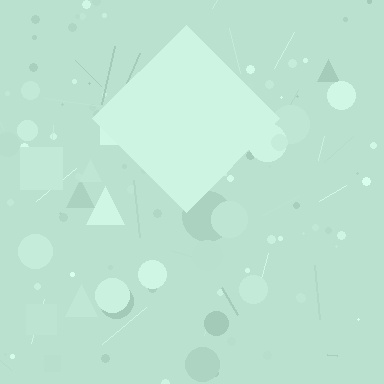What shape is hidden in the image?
A diamond is hidden in the image.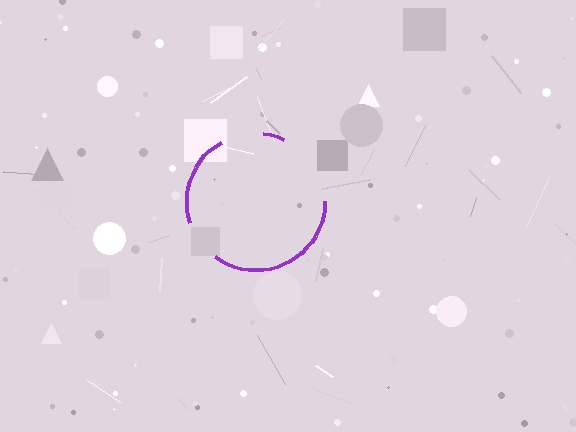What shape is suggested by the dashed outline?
The dashed outline suggests a circle.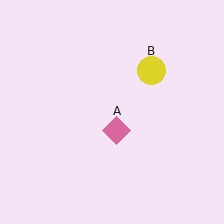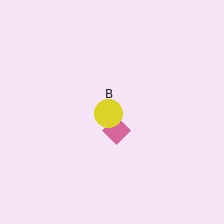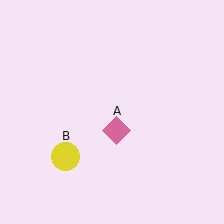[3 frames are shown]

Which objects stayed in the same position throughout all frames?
Pink diamond (object A) remained stationary.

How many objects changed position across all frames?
1 object changed position: yellow circle (object B).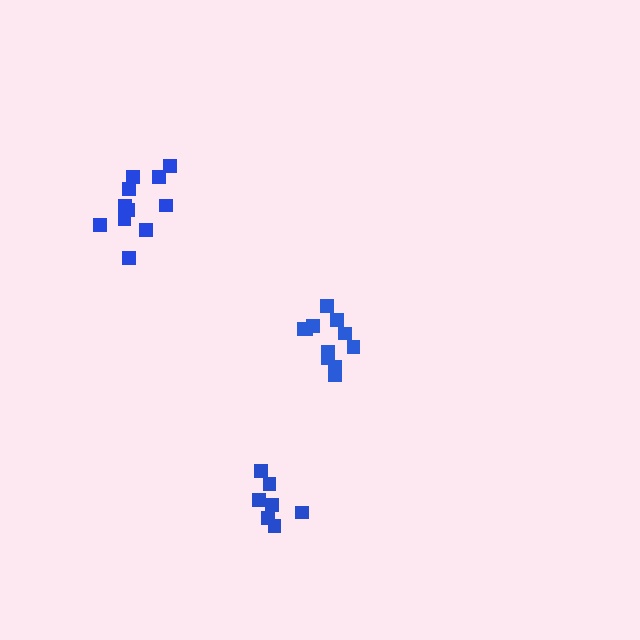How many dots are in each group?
Group 1: 11 dots, Group 2: 7 dots, Group 3: 11 dots (29 total).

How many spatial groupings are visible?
There are 3 spatial groupings.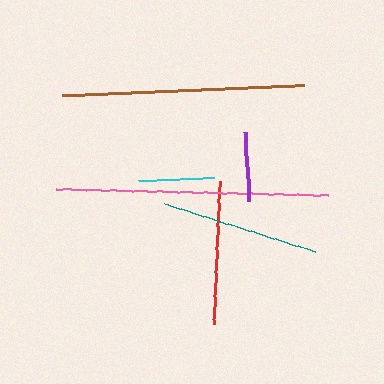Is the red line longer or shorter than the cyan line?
The red line is longer than the cyan line.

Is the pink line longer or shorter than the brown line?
The pink line is longer than the brown line.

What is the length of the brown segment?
The brown segment is approximately 243 pixels long.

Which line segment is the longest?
The pink line is the longest at approximately 272 pixels.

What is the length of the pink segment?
The pink segment is approximately 272 pixels long.